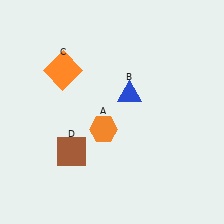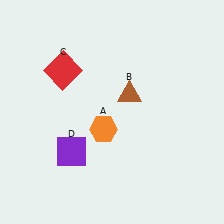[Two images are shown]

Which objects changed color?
B changed from blue to brown. C changed from orange to red. D changed from brown to purple.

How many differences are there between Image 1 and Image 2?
There are 3 differences between the two images.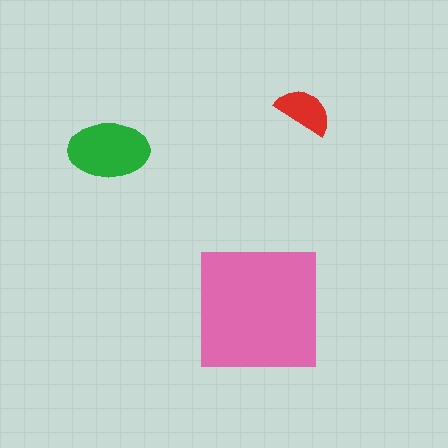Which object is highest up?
The red semicircle is topmost.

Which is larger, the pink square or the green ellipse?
The pink square.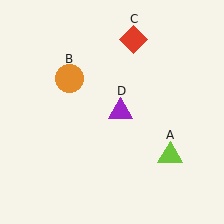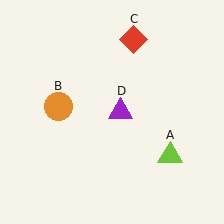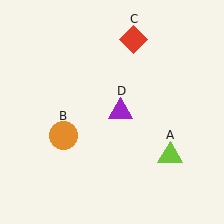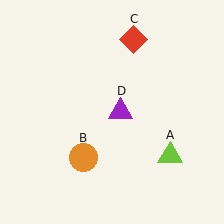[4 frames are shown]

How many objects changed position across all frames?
1 object changed position: orange circle (object B).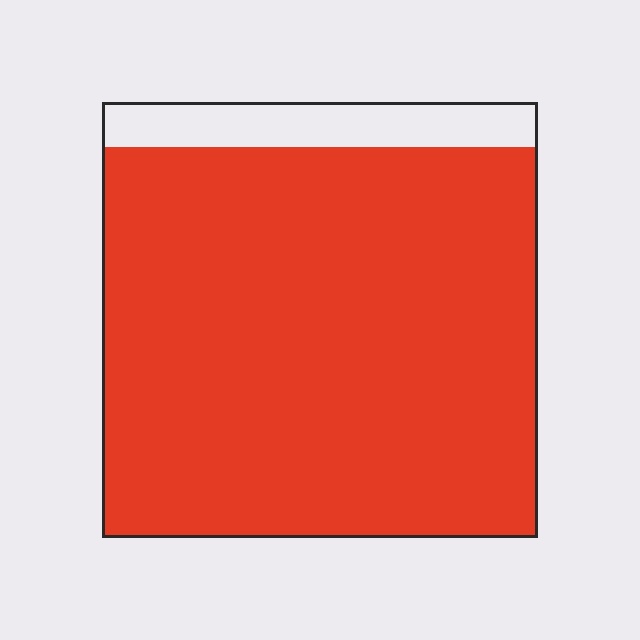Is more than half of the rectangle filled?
Yes.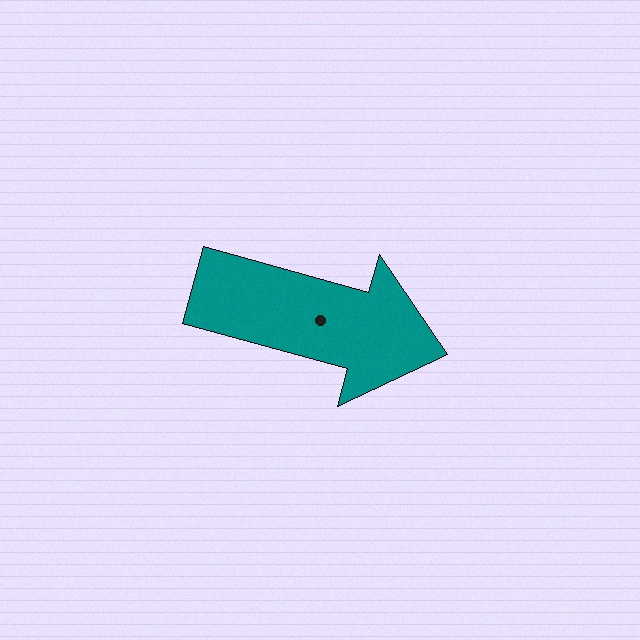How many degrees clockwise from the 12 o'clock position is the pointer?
Approximately 105 degrees.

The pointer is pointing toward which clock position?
Roughly 4 o'clock.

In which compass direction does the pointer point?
East.